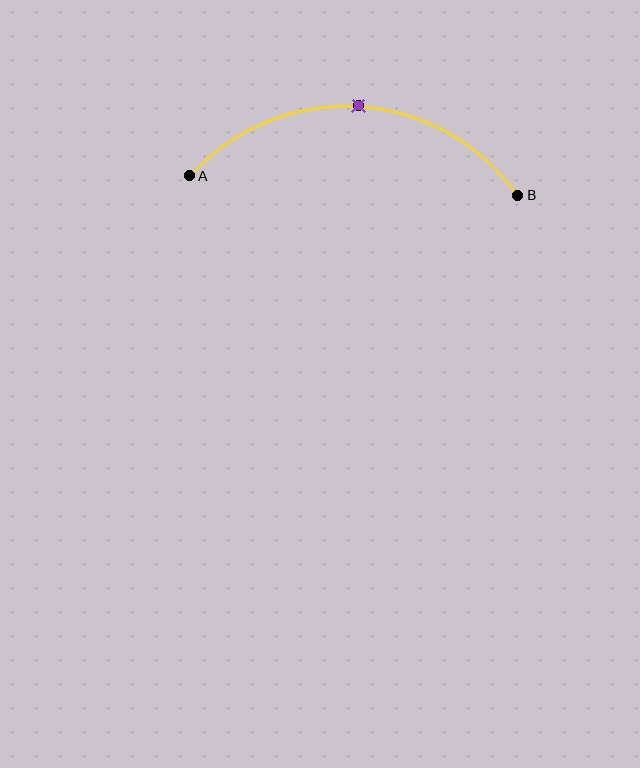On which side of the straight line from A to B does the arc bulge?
The arc bulges above the straight line connecting A and B.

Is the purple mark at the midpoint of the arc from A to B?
Yes. The purple mark lies on the arc at equal arc-length from both A and B — it is the arc midpoint.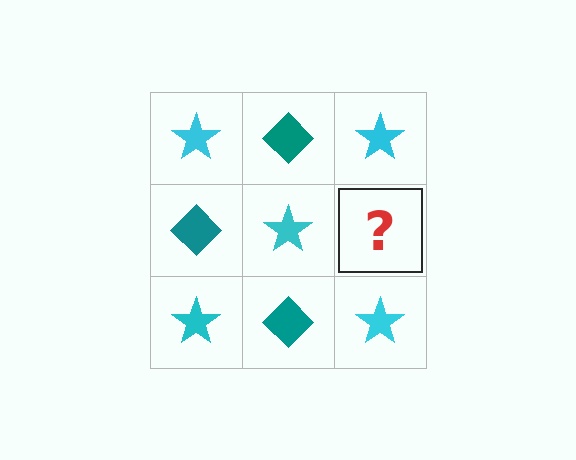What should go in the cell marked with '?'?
The missing cell should contain a teal diamond.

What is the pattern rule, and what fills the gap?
The rule is that it alternates cyan star and teal diamond in a checkerboard pattern. The gap should be filled with a teal diamond.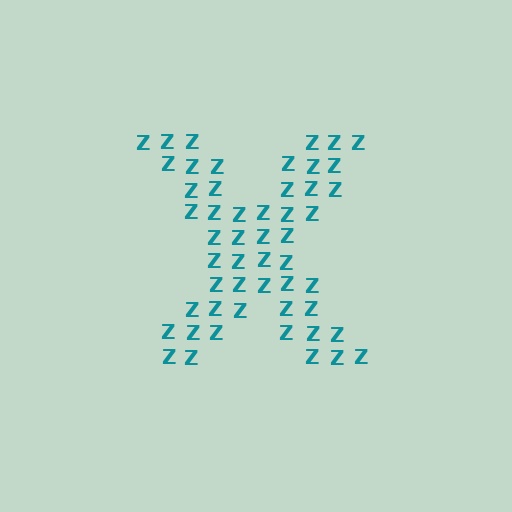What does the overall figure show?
The overall figure shows the letter X.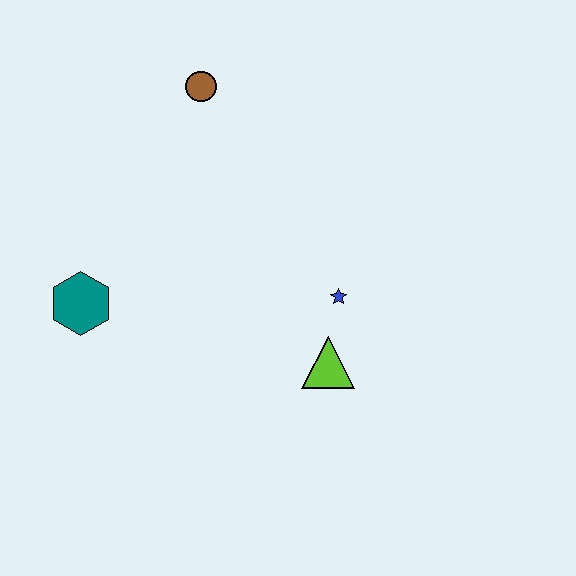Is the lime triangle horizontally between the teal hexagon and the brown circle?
No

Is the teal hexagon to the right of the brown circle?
No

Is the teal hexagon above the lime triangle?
Yes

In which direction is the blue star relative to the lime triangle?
The blue star is above the lime triangle.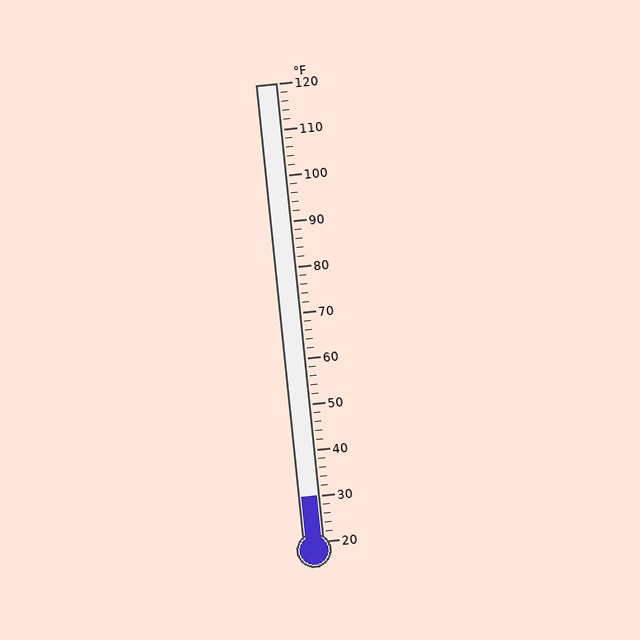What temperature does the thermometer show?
The thermometer shows approximately 30°F.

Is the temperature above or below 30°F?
The temperature is at 30°F.